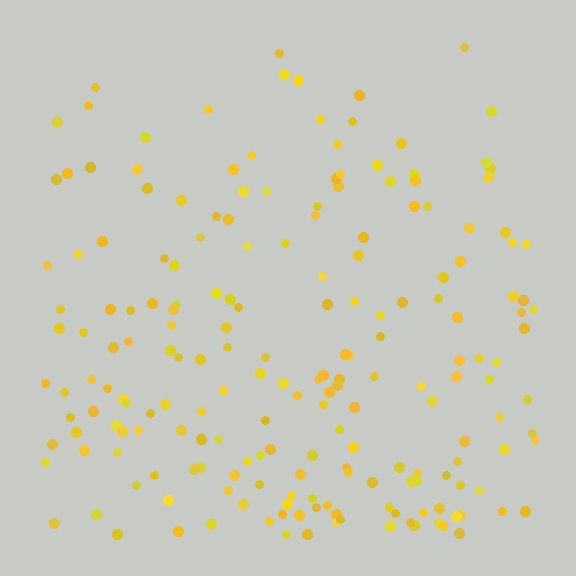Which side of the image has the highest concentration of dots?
The bottom.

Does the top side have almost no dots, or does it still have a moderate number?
Still a moderate number, just noticeably fewer than the bottom.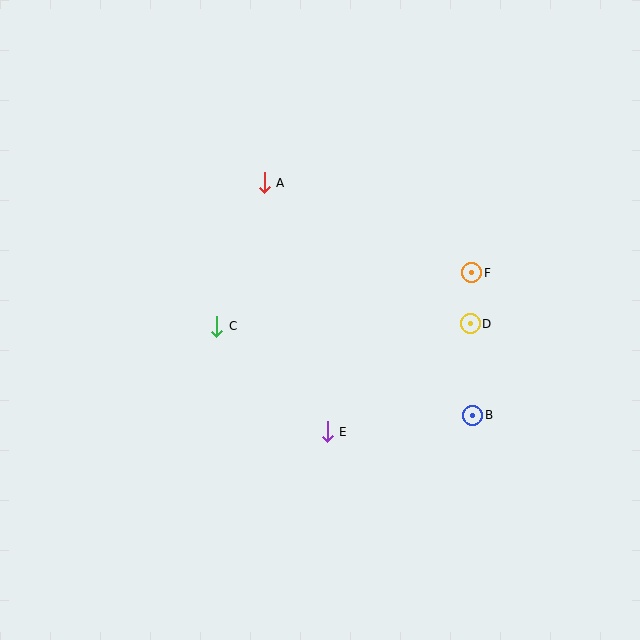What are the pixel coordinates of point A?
Point A is at (264, 183).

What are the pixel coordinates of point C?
Point C is at (216, 326).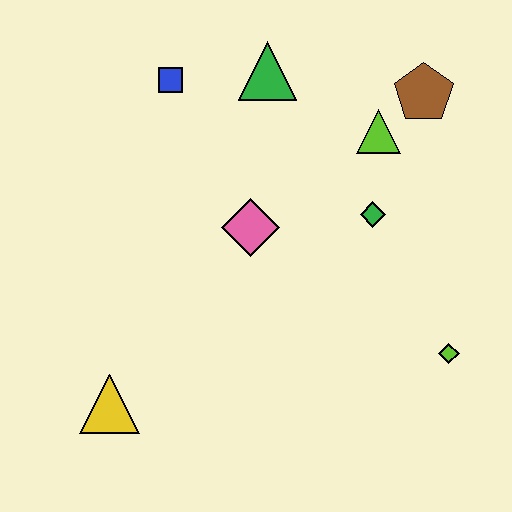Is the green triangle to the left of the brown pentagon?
Yes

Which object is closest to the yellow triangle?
The pink diamond is closest to the yellow triangle.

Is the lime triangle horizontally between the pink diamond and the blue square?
No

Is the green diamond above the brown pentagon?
No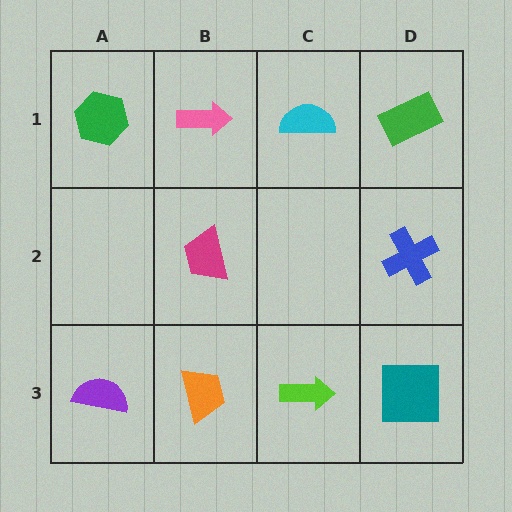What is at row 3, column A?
A purple semicircle.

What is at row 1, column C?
A cyan semicircle.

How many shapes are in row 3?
4 shapes.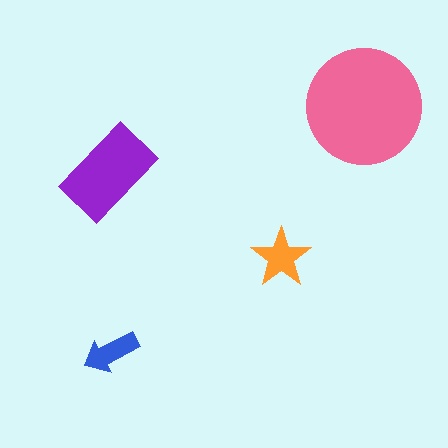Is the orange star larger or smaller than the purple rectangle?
Smaller.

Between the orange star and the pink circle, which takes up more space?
The pink circle.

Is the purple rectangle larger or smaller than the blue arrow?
Larger.